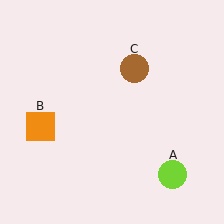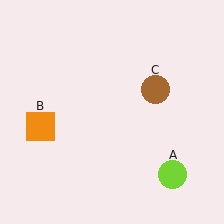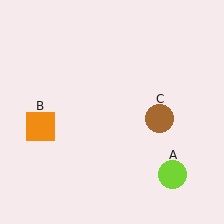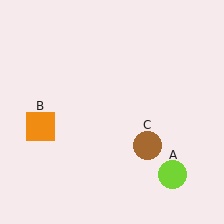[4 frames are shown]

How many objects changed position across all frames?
1 object changed position: brown circle (object C).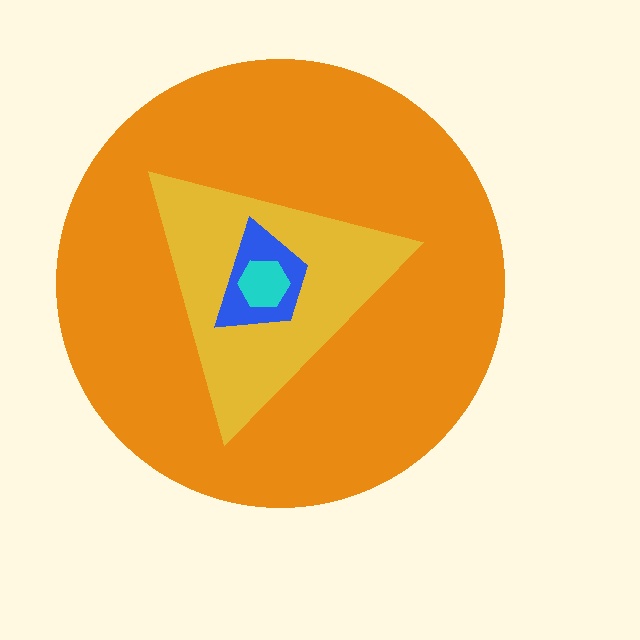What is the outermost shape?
The orange circle.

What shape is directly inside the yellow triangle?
The blue trapezoid.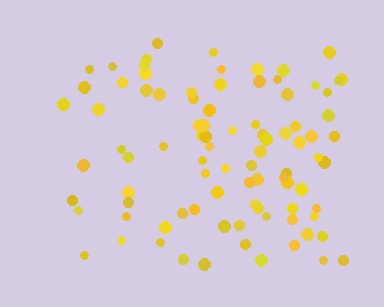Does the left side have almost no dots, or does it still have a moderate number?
Still a moderate number, just noticeably fewer than the right.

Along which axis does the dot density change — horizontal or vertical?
Horizontal.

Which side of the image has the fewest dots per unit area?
The left.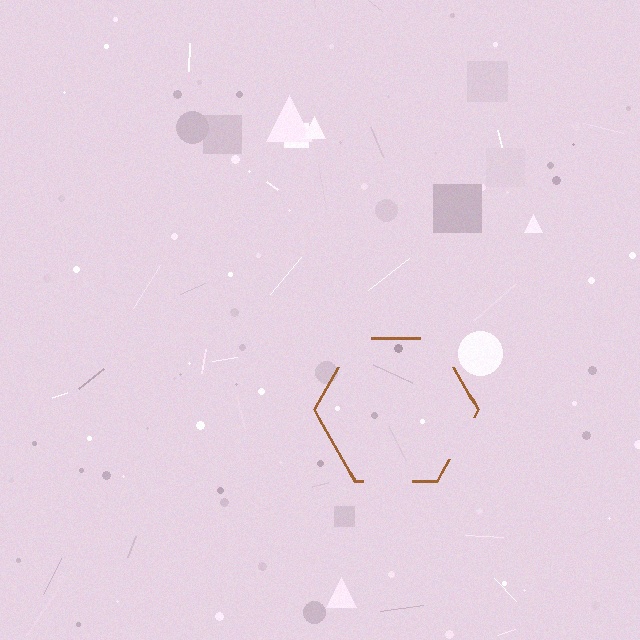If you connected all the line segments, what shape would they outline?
They would outline a hexagon.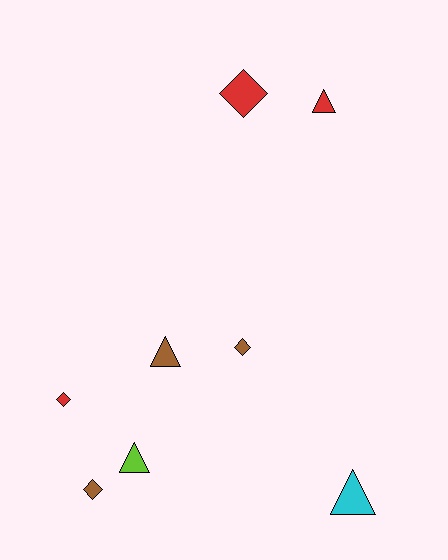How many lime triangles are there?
There is 1 lime triangle.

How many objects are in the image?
There are 8 objects.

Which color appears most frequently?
Red, with 3 objects.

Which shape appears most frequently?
Diamond, with 4 objects.